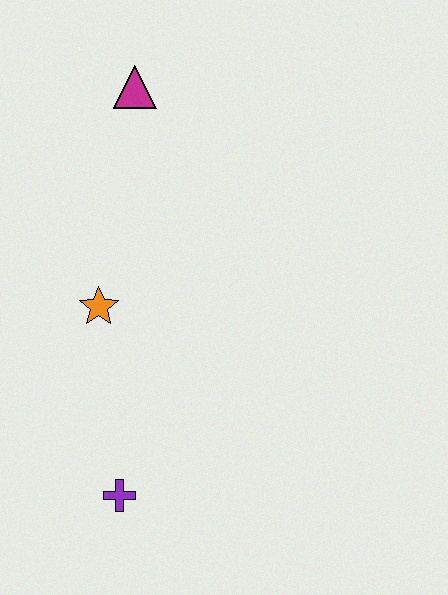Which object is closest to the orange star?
The purple cross is closest to the orange star.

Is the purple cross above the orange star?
No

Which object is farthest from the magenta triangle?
The purple cross is farthest from the magenta triangle.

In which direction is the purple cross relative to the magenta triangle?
The purple cross is below the magenta triangle.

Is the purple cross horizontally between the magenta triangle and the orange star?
Yes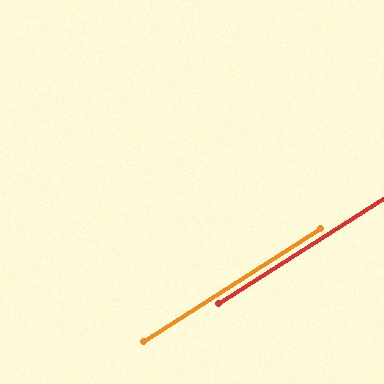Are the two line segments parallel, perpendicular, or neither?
Parallel — their directions differ by only 0.0°.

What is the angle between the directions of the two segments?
Approximately 0 degrees.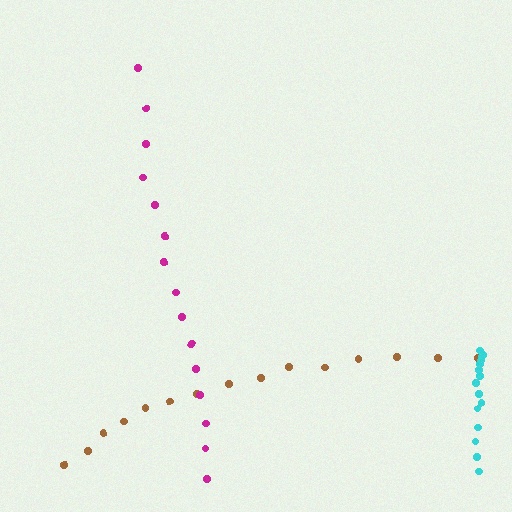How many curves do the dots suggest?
There are 3 distinct paths.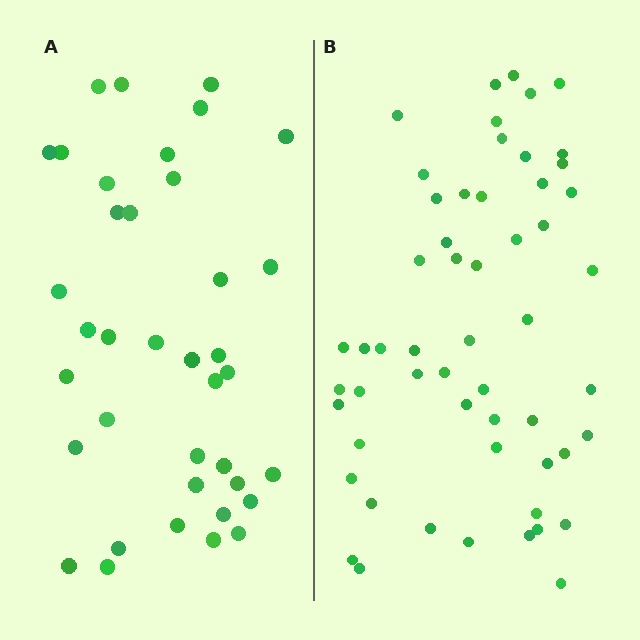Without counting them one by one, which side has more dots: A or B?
Region B (the right region) has more dots.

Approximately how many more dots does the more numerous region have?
Region B has approximately 15 more dots than region A.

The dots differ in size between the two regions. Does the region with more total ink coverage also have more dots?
No. Region A has more total ink coverage because its dots are larger, but region B actually contains more individual dots. Total area can be misleading — the number of items is what matters here.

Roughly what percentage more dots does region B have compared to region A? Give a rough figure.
About 45% more.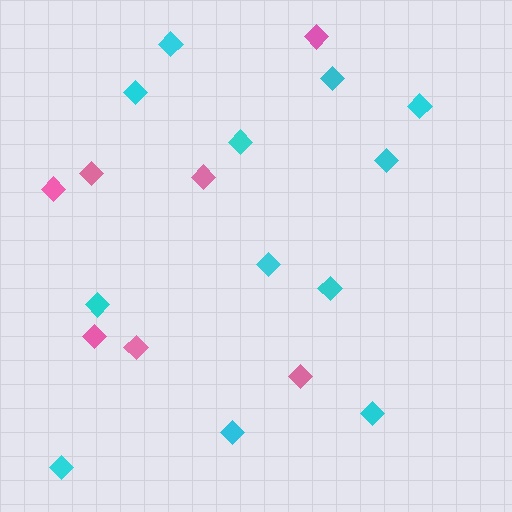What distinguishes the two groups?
There are 2 groups: one group of cyan diamonds (12) and one group of pink diamonds (7).